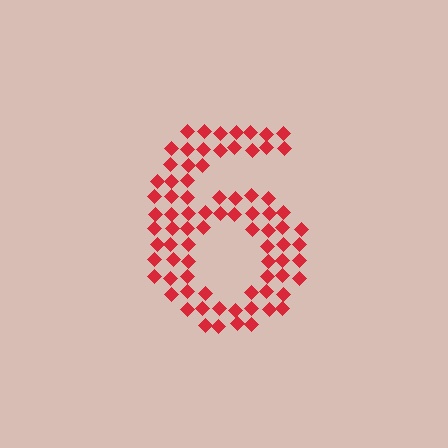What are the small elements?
The small elements are diamonds.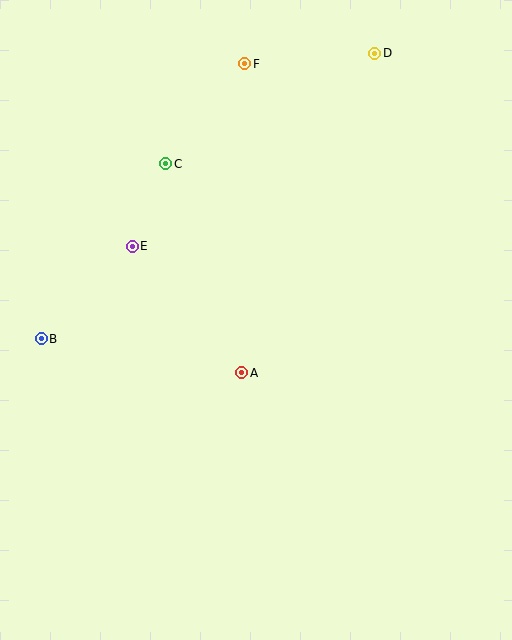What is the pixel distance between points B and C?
The distance between B and C is 215 pixels.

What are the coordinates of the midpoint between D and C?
The midpoint between D and C is at (270, 108).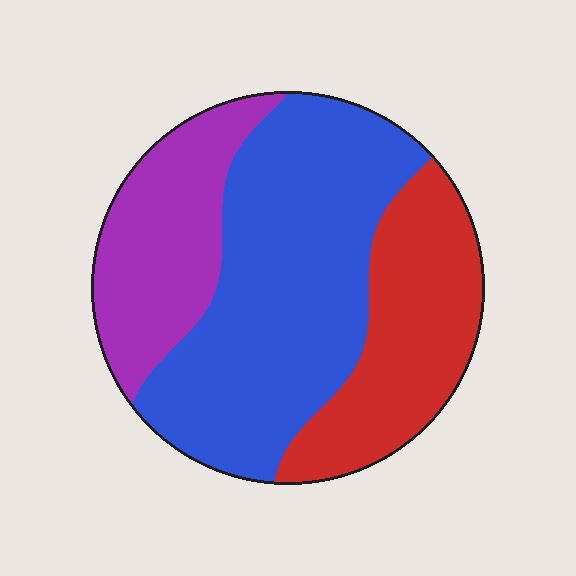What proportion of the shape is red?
Red takes up about one quarter (1/4) of the shape.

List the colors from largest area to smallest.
From largest to smallest: blue, red, purple.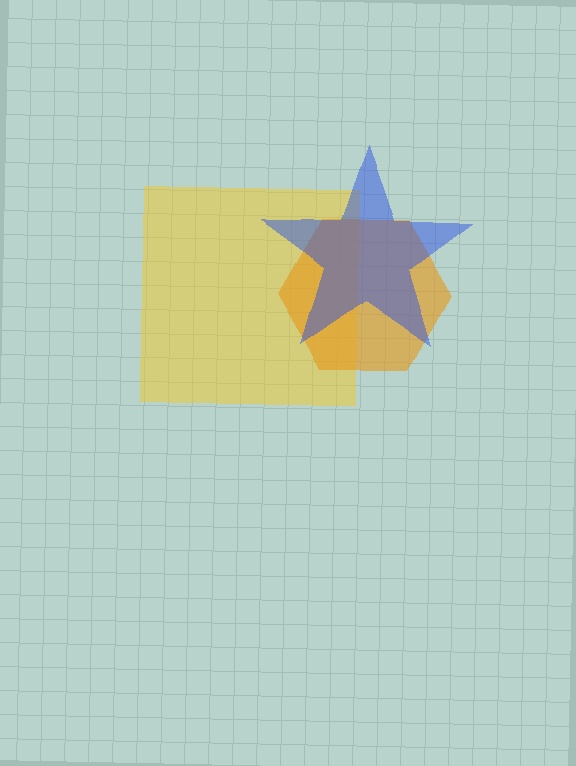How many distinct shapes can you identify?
There are 3 distinct shapes: a yellow square, an orange hexagon, a blue star.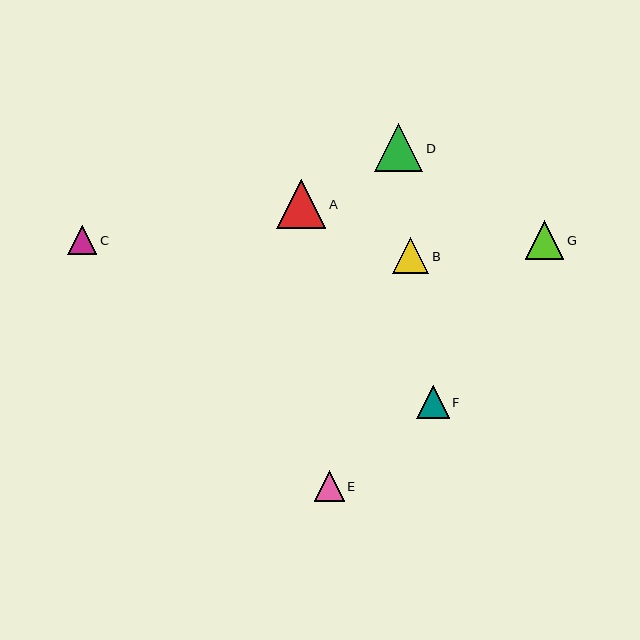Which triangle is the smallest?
Triangle C is the smallest with a size of approximately 29 pixels.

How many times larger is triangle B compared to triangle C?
Triangle B is approximately 1.2 times the size of triangle C.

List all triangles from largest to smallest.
From largest to smallest: A, D, G, B, F, E, C.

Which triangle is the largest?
Triangle A is the largest with a size of approximately 49 pixels.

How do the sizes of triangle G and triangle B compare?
Triangle G and triangle B are approximately the same size.